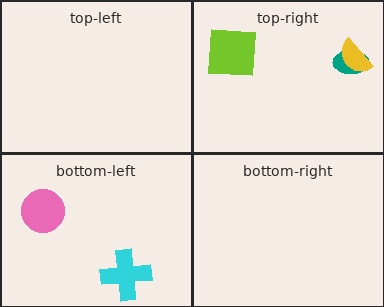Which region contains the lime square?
The top-right region.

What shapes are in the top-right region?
The teal ellipse, the yellow semicircle, the lime square.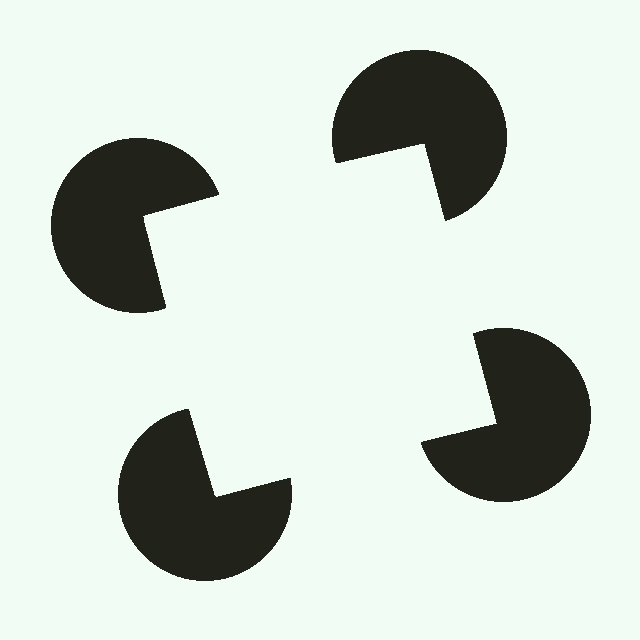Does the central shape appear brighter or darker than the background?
It typically appears slightly brighter than the background, even though no actual brightness change is drawn.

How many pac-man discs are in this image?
There are 4 — one at each vertex of the illusory square.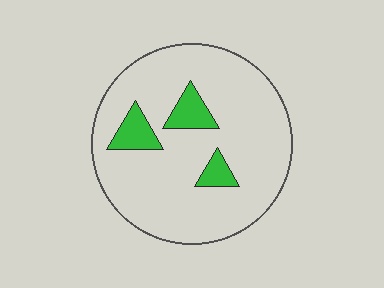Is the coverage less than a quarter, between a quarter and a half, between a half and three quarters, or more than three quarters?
Less than a quarter.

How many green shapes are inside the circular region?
3.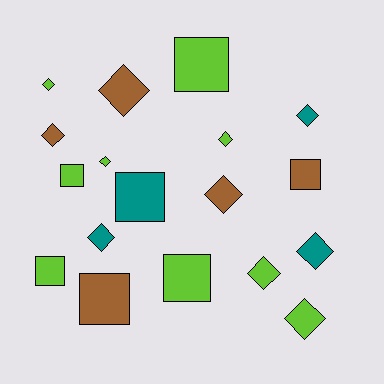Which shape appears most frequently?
Diamond, with 11 objects.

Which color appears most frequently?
Lime, with 9 objects.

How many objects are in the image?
There are 18 objects.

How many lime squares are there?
There are 4 lime squares.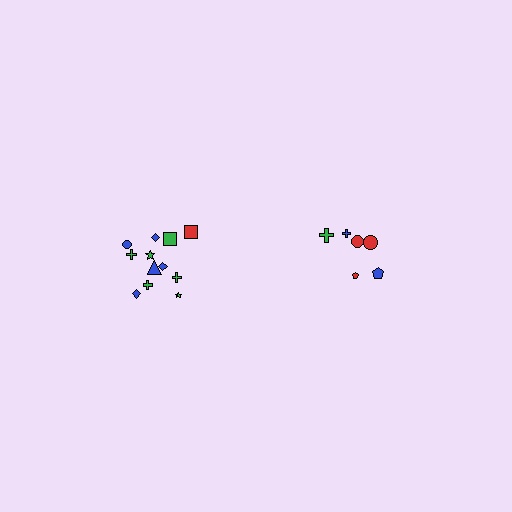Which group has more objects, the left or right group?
The left group.